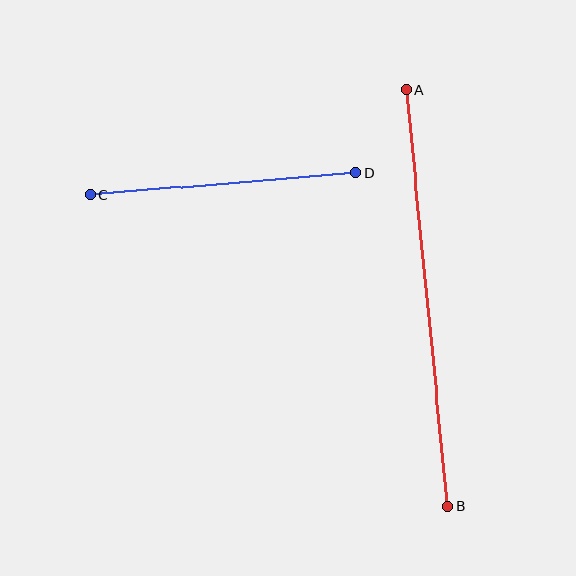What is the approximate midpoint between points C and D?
The midpoint is at approximately (223, 184) pixels.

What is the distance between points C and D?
The distance is approximately 266 pixels.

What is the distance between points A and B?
The distance is approximately 419 pixels.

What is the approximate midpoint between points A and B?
The midpoint is at approximately (427, 298) pixels.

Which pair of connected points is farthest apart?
Points A and B are farthest apart.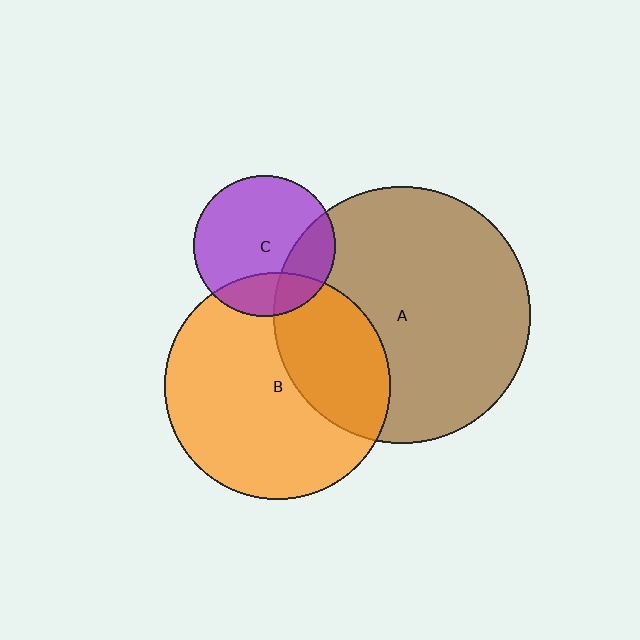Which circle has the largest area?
Circle A (brown).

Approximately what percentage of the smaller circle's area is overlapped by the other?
Approximately 20%.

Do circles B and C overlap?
Yes.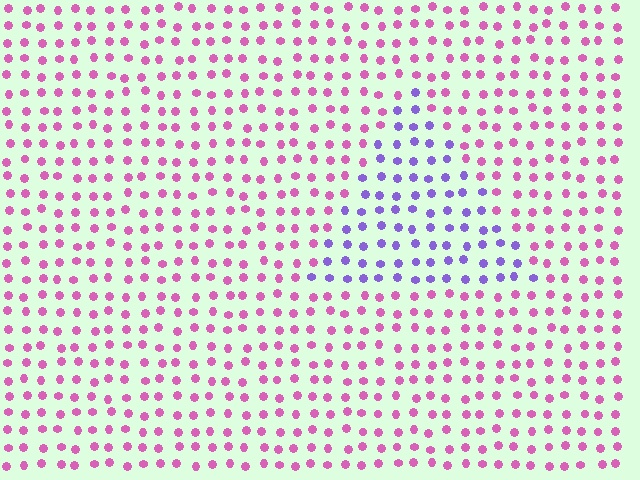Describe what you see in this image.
The image is filled with small pink elements in a uniform arrangement. A triangle-shaped region is visible where the elements are tinted to a slightly different hue, forming a subtle color boundary.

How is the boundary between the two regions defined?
The boundary is defined purely by a slight shift in hue (about 56 degrees). Spacing, size, and orientation are identical on both sides.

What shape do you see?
I see a triangle.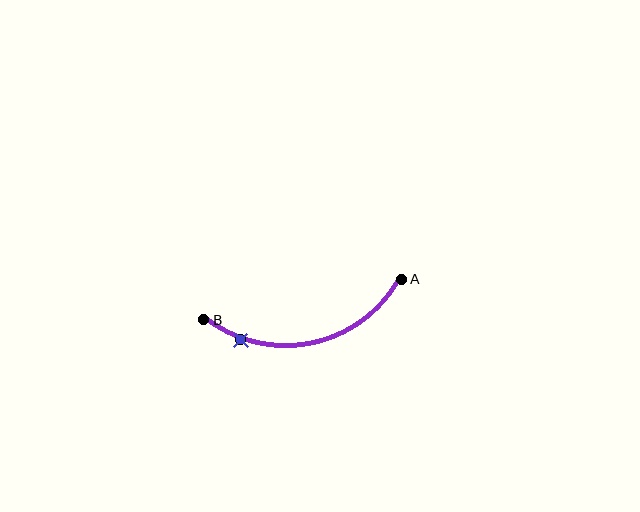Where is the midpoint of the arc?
The arc midpoint is the point on the curve farthest from the straight line joining A and B. It sits below that line.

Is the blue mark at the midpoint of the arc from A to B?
No. The blue mark lies on the arc but is closer to endpoint B. The arc midpoint would be at the point on the curve equidistant along the arc from both A and B.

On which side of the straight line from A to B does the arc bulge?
The arc bulges below the straight line connecting A and B.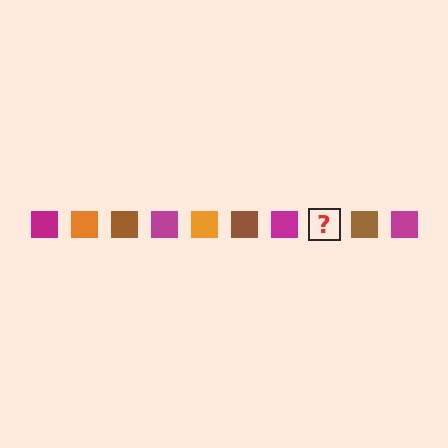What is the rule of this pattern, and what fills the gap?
The rule is that the pattern cycles through magenta, orange, brown squares. The gap should be filled with an orange square.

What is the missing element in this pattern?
The missing element is an orange square.